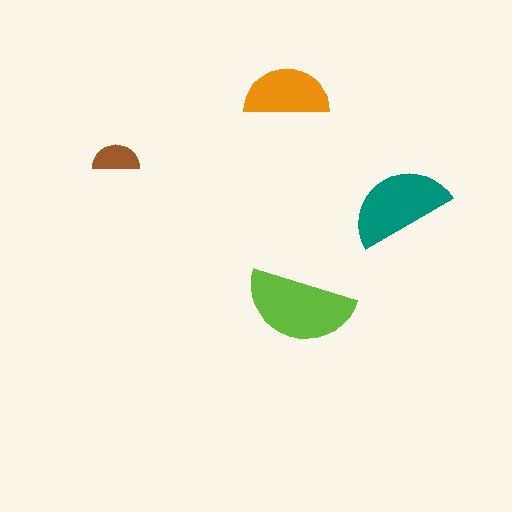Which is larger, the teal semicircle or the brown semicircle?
The teal one.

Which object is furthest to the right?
The teal semicircle is rightmost.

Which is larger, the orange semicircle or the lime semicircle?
The lime one.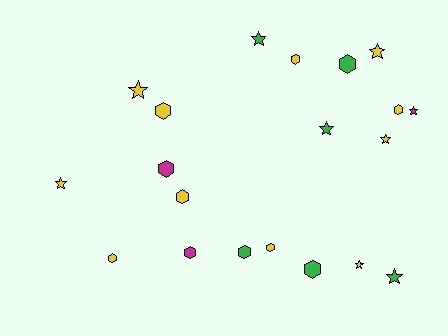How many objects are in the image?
There are 20 objects.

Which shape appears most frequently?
Hexagon, with 11 objects.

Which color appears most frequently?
Yellow, with 11 objects.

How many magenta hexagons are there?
There are 2 magenta hexagons.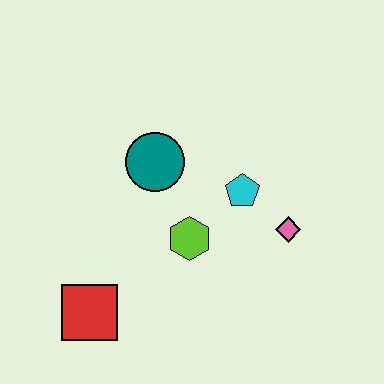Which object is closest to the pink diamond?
The cyan pentagon is closest to the pink diamond.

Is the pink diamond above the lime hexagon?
Yes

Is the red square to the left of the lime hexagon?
Yes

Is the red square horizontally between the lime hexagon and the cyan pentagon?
No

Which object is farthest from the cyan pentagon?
The red square is farthest from the cyan pentagon.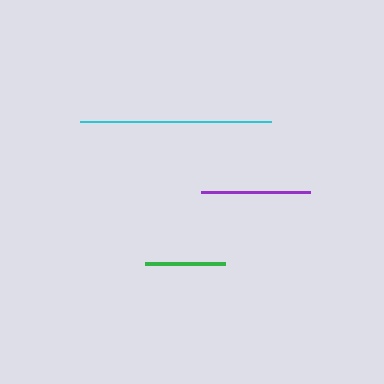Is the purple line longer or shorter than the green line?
The purple line is longer than the green line.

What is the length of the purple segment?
The purple segment is approximately 109 pixels long.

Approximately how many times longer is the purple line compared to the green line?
The purple line is approximately 1.4 times the length of the green line.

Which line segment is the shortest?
The green line is the shortest at approximately 80 pixels.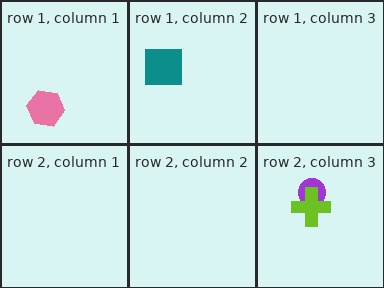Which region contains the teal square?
The row 1, column 2 region.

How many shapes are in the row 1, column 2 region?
1.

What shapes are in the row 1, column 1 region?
The pink hexagon.